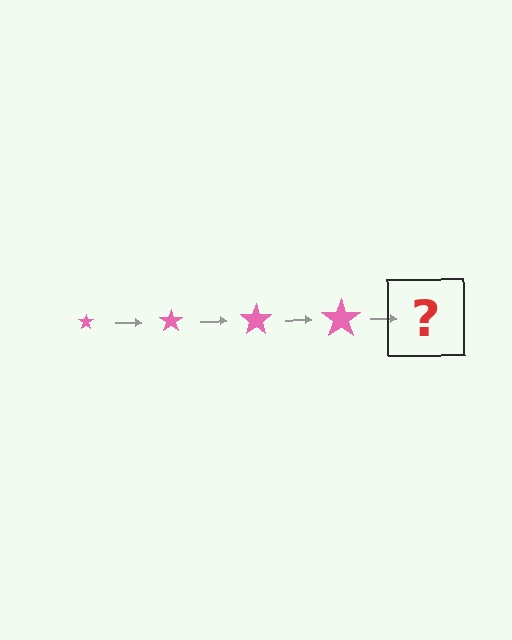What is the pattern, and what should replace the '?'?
The pattern is that the star gets progressively larger each step. The '?' should be a pink star, larger than the previous one.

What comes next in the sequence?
The next element should be a pink star, larger than the previous one.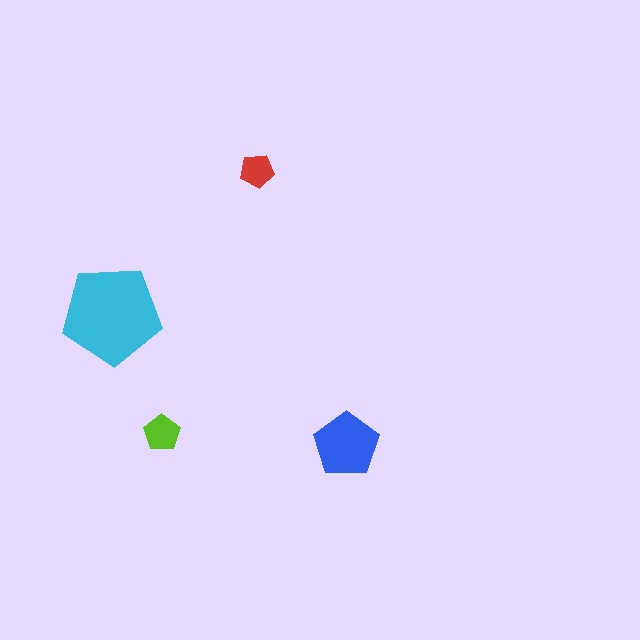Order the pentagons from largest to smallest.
the cyan one, the blue one, the lime one, the red one.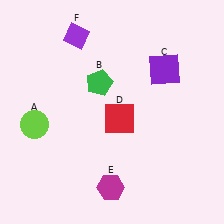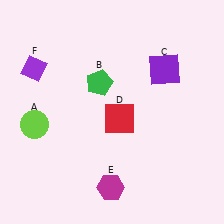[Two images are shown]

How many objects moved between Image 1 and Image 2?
1 object moved between the two images.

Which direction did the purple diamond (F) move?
The purple diamond (F) moved left.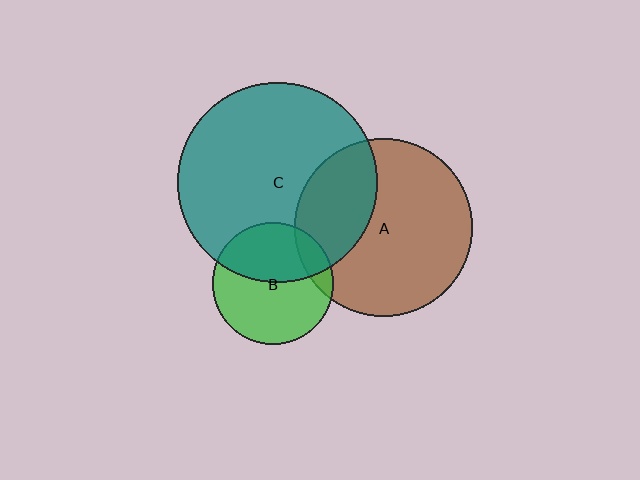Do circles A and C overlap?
Yes.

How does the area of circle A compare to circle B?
Approximately 2.2 times.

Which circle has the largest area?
Circle C (teal).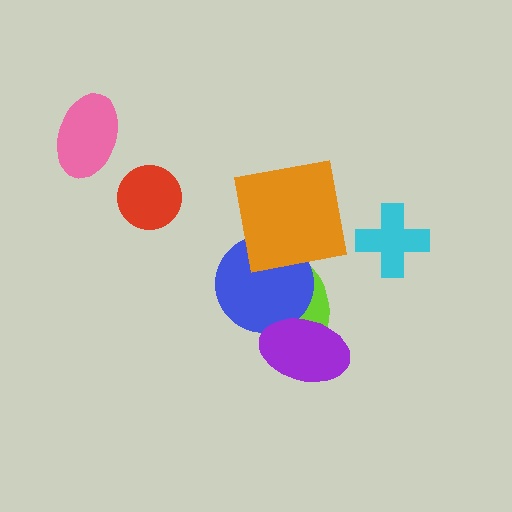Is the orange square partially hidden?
No, no other shape covers it.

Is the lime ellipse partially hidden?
Yes, it is partially covered by another shape.